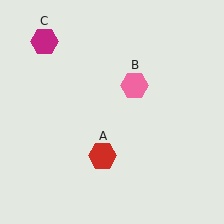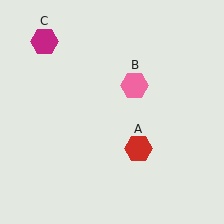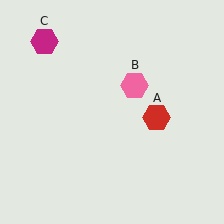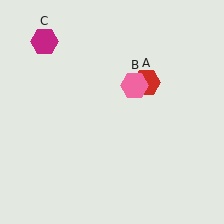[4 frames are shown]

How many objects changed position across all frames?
1 object changed position: red hexagon (object A).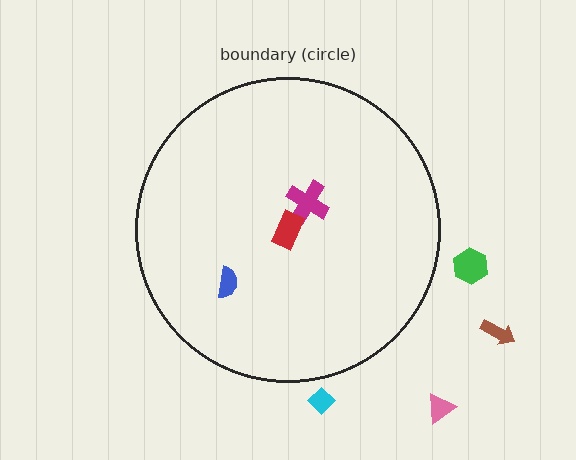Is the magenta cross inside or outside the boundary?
Inside.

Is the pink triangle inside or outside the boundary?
Outside.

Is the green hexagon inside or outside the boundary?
Outside.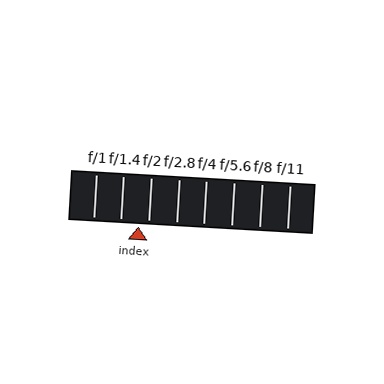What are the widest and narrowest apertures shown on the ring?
The widest aperture shown is f/1 and the narrowest is f/11.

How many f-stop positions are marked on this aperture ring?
There are 8 f-stop positions marked.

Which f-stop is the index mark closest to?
The index mark is closest to f/2.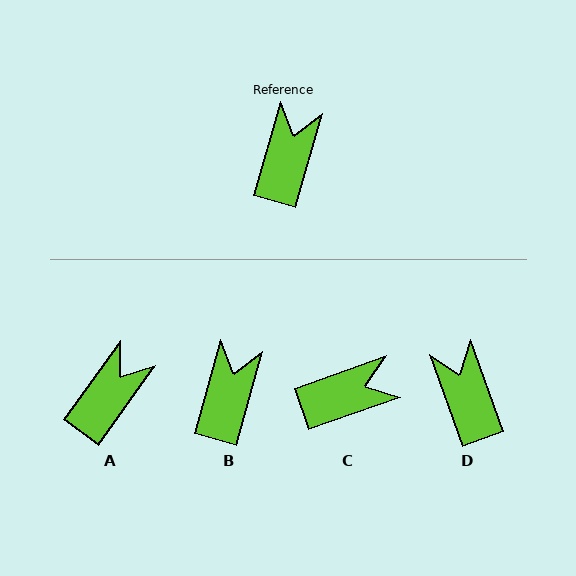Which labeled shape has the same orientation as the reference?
B.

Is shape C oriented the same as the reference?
No, it is off by about 55 degrees.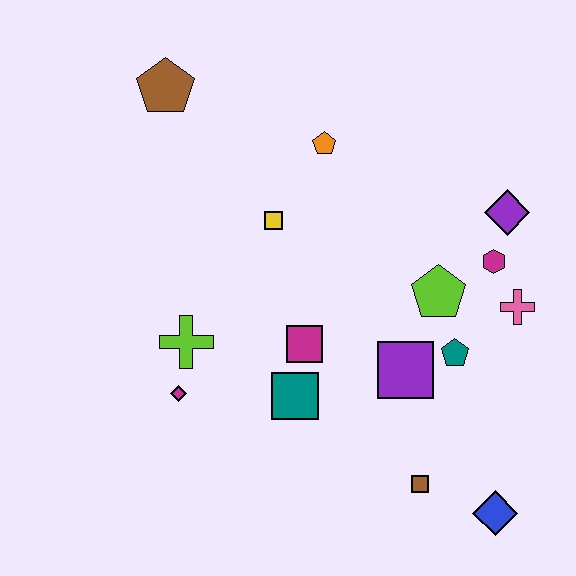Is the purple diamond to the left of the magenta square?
No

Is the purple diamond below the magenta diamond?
No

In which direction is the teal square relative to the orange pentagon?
The teal square is below the orange pentagon.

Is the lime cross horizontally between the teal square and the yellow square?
No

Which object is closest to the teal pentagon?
The purple square is closest to the teal pentagon.